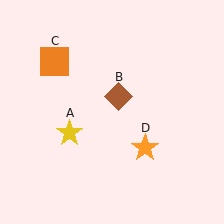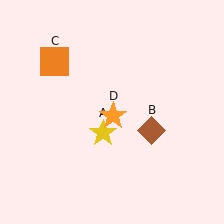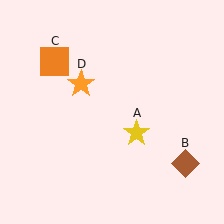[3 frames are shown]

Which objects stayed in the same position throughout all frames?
Orange square (object C) remained stationary.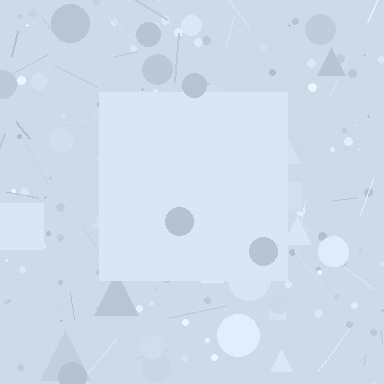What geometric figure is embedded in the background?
A square is embedded in the background.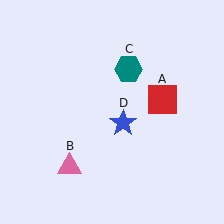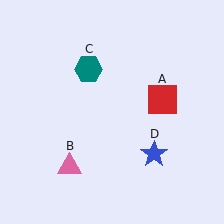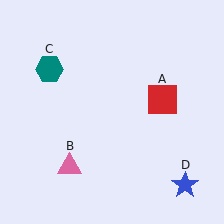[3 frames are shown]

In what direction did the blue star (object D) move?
The blue star (object D) moved down and to the right.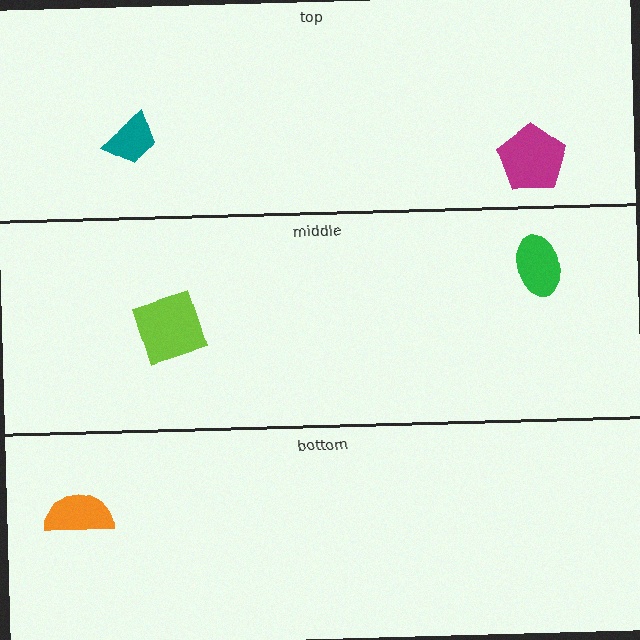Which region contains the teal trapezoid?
The top region.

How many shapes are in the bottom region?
1.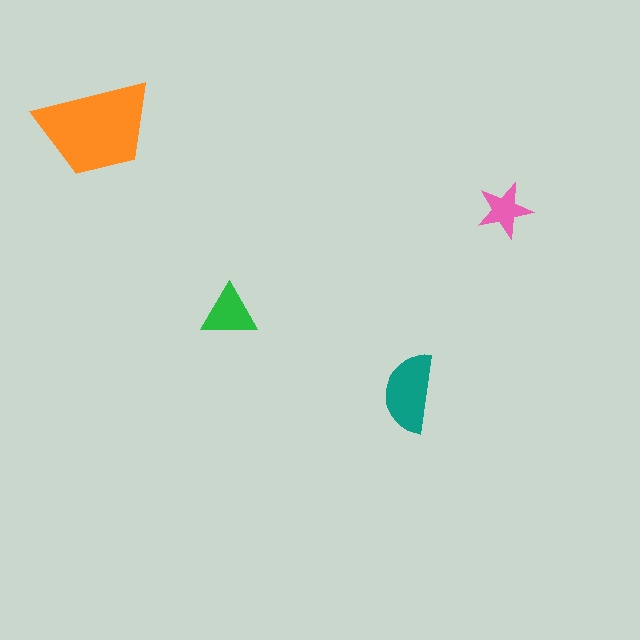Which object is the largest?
The orange trapezoid.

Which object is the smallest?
The pink star.